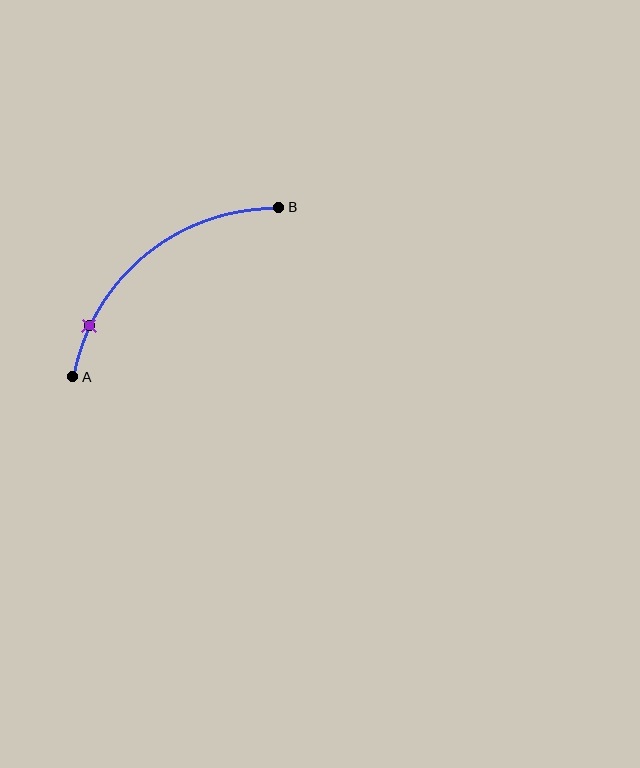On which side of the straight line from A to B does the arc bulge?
The arc bulges above and to the left of the straight line connecting A and B.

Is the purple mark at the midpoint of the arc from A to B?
No. The purple mark lies on the arc but is closer to endpoint A. The arc midpoint would be at the point on the curve equidistant along the arc from both A and B.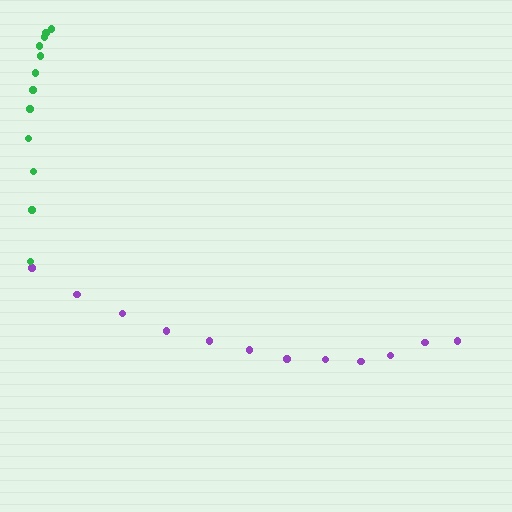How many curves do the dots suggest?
There are 2 distinct paths.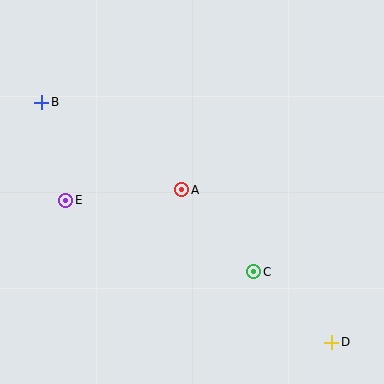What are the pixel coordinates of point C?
Point C is at (254, 272).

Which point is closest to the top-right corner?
Point A is closest to the top-right corner.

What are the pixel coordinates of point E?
Point E is at (66, 200).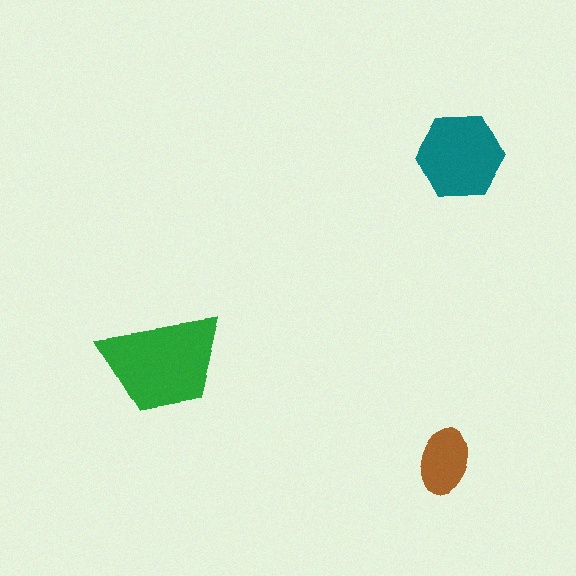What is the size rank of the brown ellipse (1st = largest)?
3rd.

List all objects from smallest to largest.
The brown ellipse, the teal hexagon, the green trapezoid.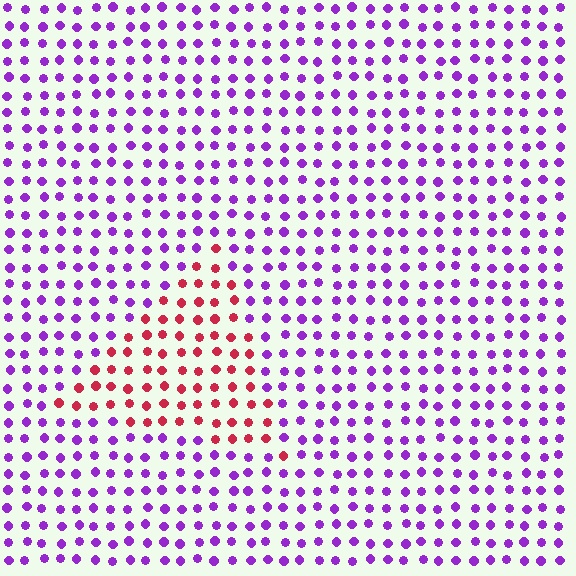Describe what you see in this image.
The image is filled with small purple elements in a uniform arrangement. A triangle-shaped region is visible where the elements are tinted to a slightly different hue, forming a subtle color boundary.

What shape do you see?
I see a triangle.